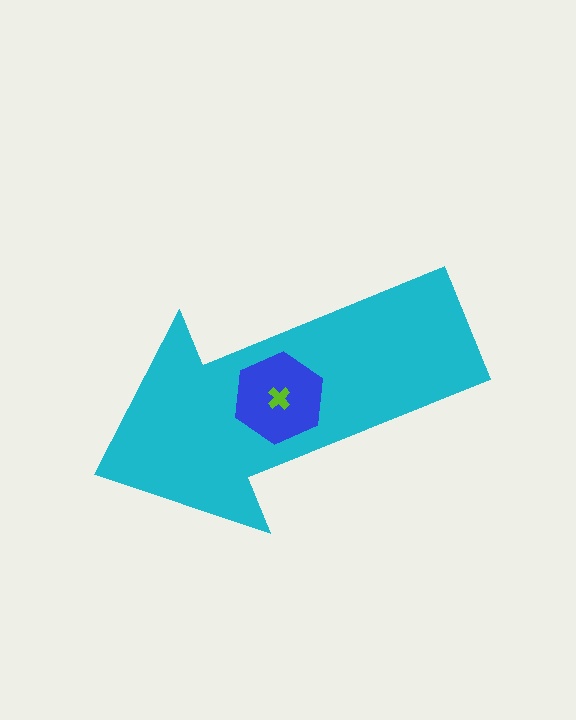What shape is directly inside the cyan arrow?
The blue hexagon.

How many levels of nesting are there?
3.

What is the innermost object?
The lime cross.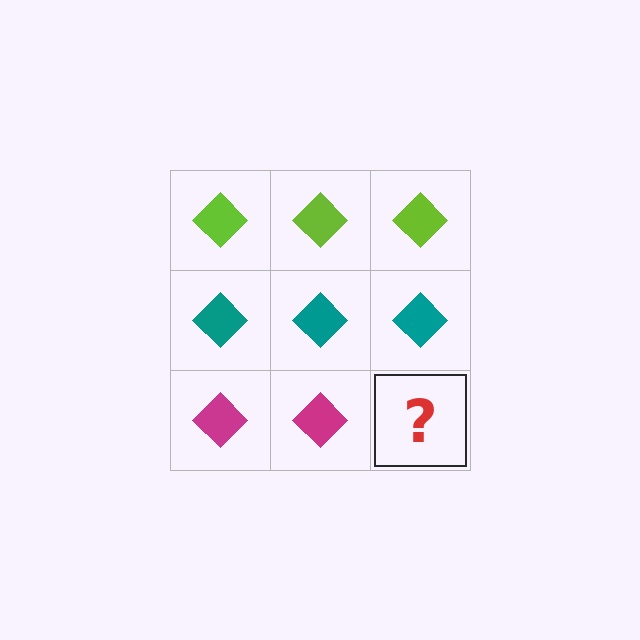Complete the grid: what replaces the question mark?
The question mark should be replaced with a magenta diamond.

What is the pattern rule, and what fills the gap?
The rule is that each row has a consistent color. The gap should be filled with a magenta diamond.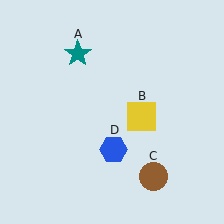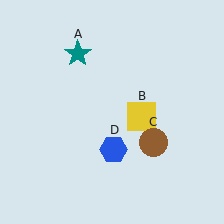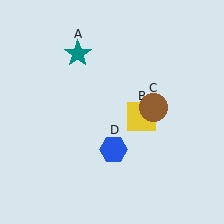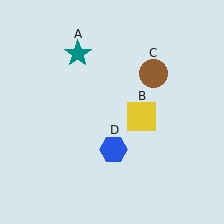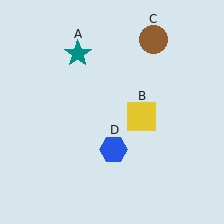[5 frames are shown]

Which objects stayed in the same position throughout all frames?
Teal star (object A) and yellow square (object B) and blue hexagon (object D) remained stationary.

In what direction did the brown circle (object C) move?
The brown circle (object C) moved up.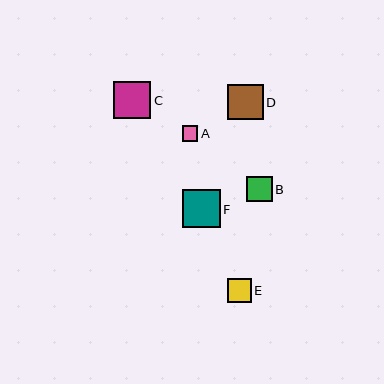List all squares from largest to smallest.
From largest to smallest: F, C, D, B, E, A.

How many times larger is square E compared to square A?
Square E is approximately 1.5 times the size of square A.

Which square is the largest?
Square F is the largest with a size of approximately 38 pixels.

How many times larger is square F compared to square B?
Square F is approximately 1.5 times the size of square B.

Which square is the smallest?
Square A is the smallest with a size of approximately 16 pixels.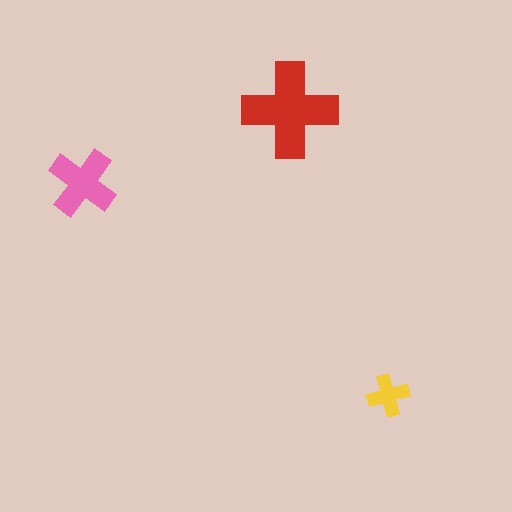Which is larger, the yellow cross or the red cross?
The red one.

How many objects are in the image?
There are 3 objects in the image.